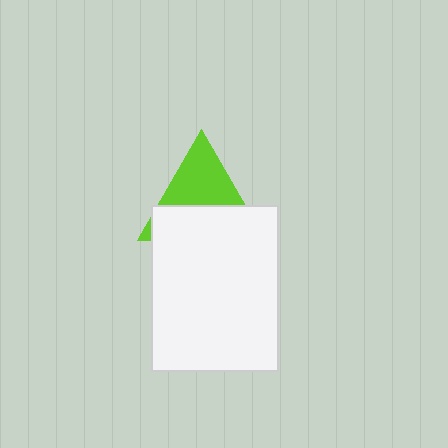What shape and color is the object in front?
The object in front is a white rectangle.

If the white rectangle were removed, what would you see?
You would see the complete lime triangle.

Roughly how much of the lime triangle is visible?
About half of it is visible (roughly 49%).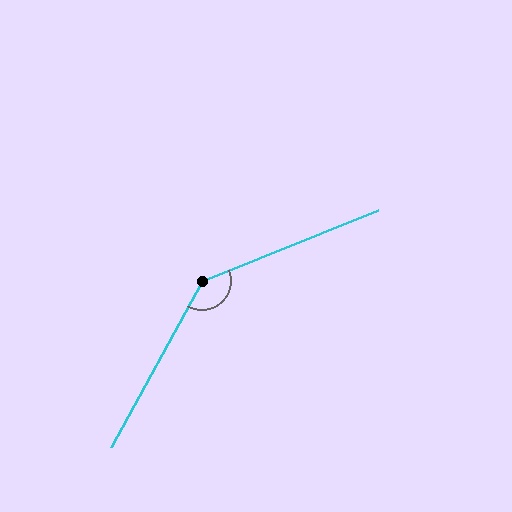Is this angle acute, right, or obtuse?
It is obtuse.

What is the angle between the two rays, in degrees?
Approximately 141 degrees.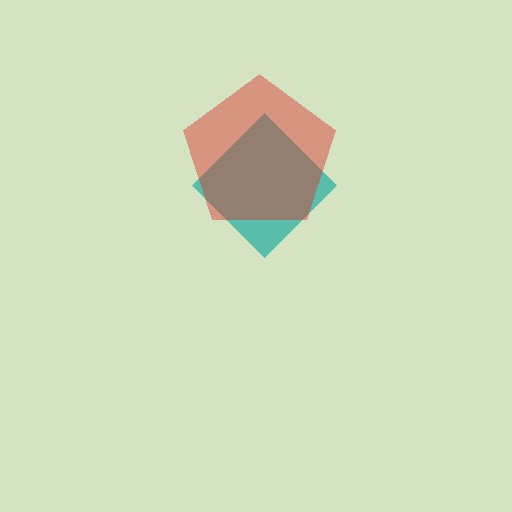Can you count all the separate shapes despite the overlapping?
Yes, there are 2 separate shapes.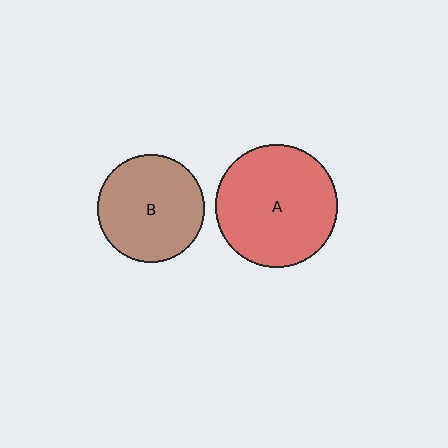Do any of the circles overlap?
No, none of the circles overlap.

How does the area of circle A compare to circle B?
Approximately 1.3 times.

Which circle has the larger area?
Circle A (red).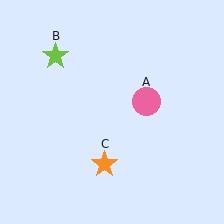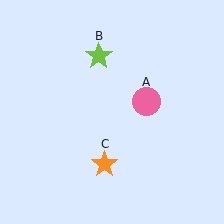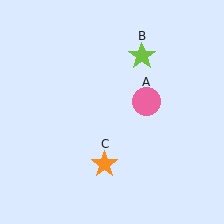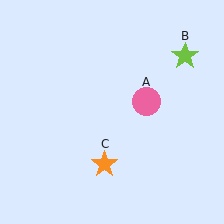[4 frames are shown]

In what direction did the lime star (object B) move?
The lime star (object B) moved right.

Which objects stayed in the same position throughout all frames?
Pink circle (object A) and orange star (object C) remained stationary.